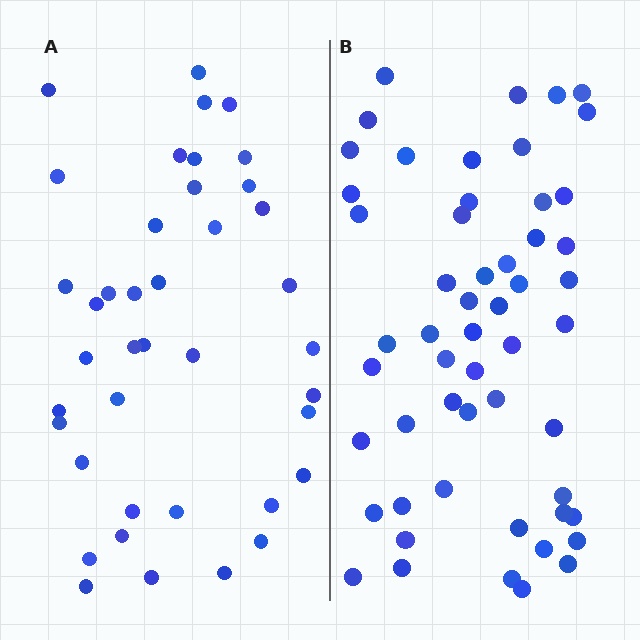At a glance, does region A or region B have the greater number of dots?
Region B (the right region) has more dots.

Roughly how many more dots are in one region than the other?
Region B has approximately 15 more dots than region A.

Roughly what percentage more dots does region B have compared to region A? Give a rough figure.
About 35% more.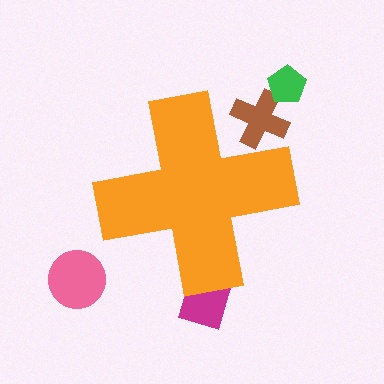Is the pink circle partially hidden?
No, the pink circle is fully visible.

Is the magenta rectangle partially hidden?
Yes, the magenta rectangle is partially hidden behind the orange cross.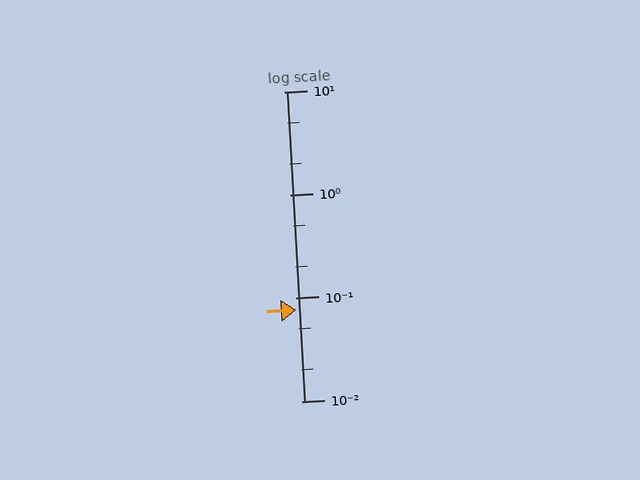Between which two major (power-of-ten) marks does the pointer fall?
The pointer is between 0.01 and 0.1.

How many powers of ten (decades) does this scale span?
The scale spans 3 decades, from 0.01 to 10.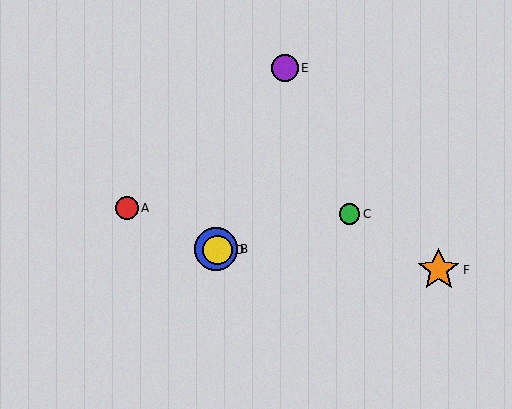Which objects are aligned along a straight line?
Objects A, B, D are aligned along a straight line.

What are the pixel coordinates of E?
Object E is at (285, 68).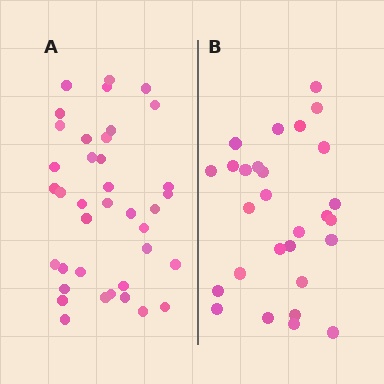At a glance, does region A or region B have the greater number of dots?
Region A (the left region) has more dots.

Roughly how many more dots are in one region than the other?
Region A has roughly 10 or so more dots than region B.